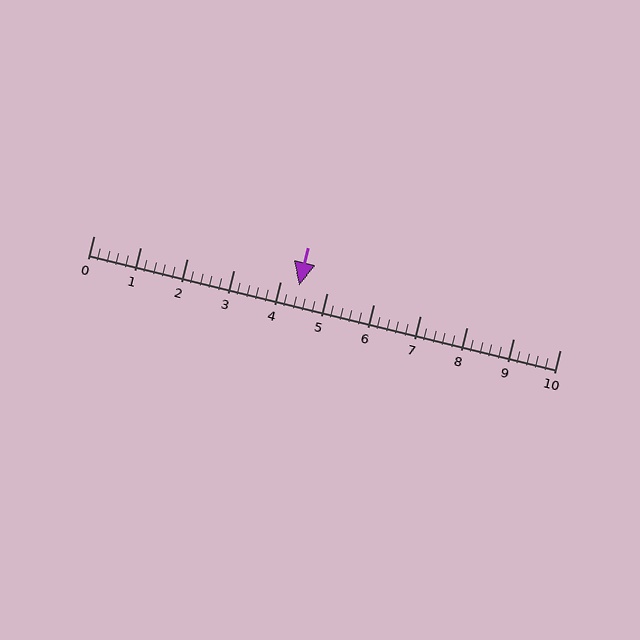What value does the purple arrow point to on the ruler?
The purple arrow points to approximately 4.4.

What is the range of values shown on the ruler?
The ruler shows values from 0 to 10.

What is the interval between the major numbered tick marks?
The major tick marks are spaced 1 units apart.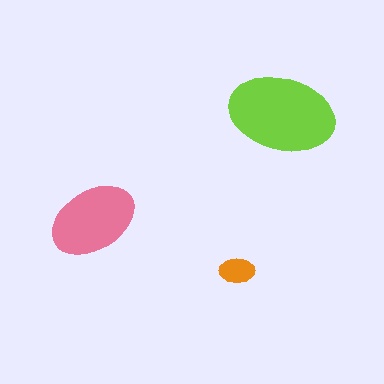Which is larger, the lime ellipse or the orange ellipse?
The lime one.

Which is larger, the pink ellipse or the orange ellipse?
The pink one.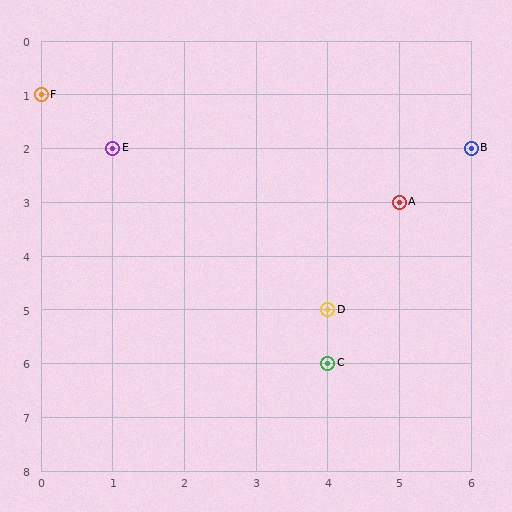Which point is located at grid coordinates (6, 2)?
Point B is at (6, 2).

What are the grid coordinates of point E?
Point E is at grid coordinates (1, 2).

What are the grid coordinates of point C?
Point C is at grid coordinates (4, 6).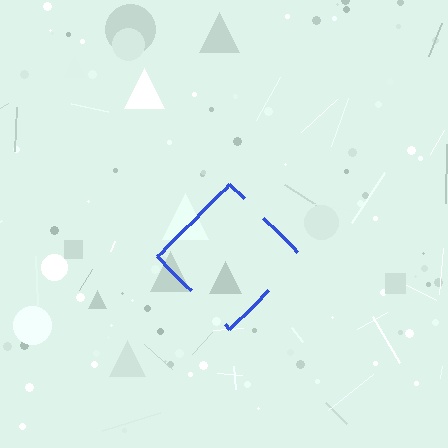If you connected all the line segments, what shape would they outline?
They would outline a diamond.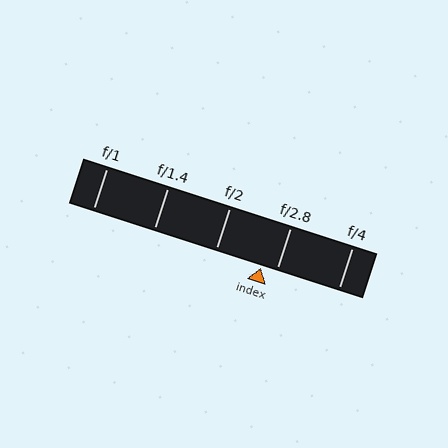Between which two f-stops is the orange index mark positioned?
The index mark is between f/2 and f/2.8.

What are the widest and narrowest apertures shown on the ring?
The widest aperture shown is f/1 and the narrowest is f/4.